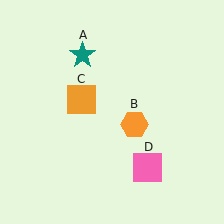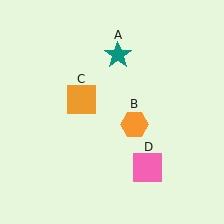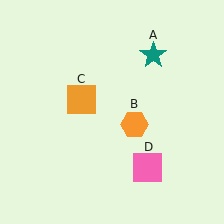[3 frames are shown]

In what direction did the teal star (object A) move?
The teal star (object A) moved right.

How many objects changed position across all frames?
1 object changed position: teal star (object A).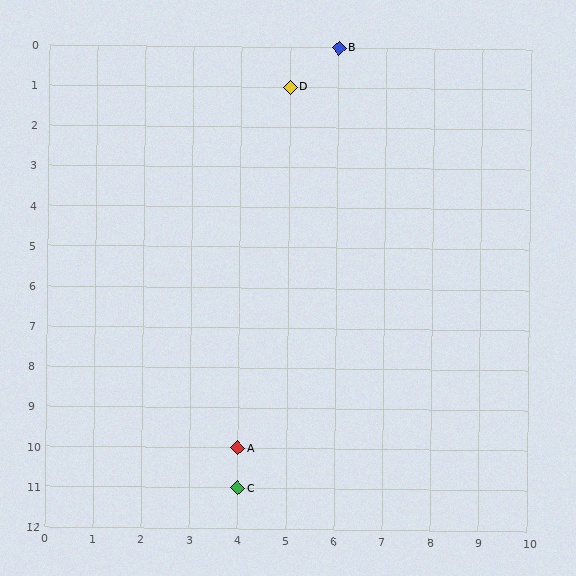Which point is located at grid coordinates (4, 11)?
Point C is at (4, 11).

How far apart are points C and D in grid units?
Points C and D are 1 column and 10 rows apart (about 10.0 grid units diagonally).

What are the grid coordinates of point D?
Point D is at grid coordinates (5, 1).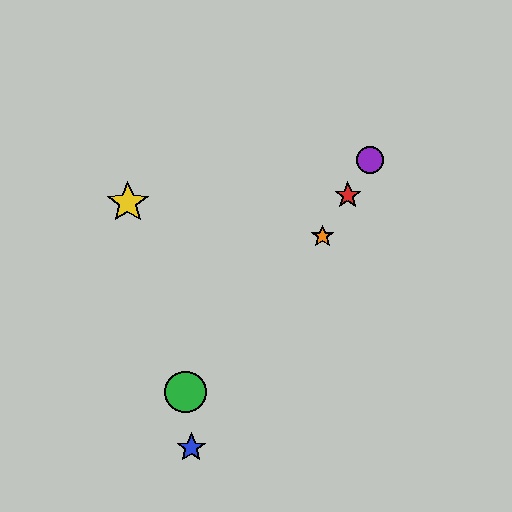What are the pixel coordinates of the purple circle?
The purple circle is at (370, 160).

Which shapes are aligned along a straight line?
The red star, the blue star, the purple circle, the orange star are aligned along a straight line.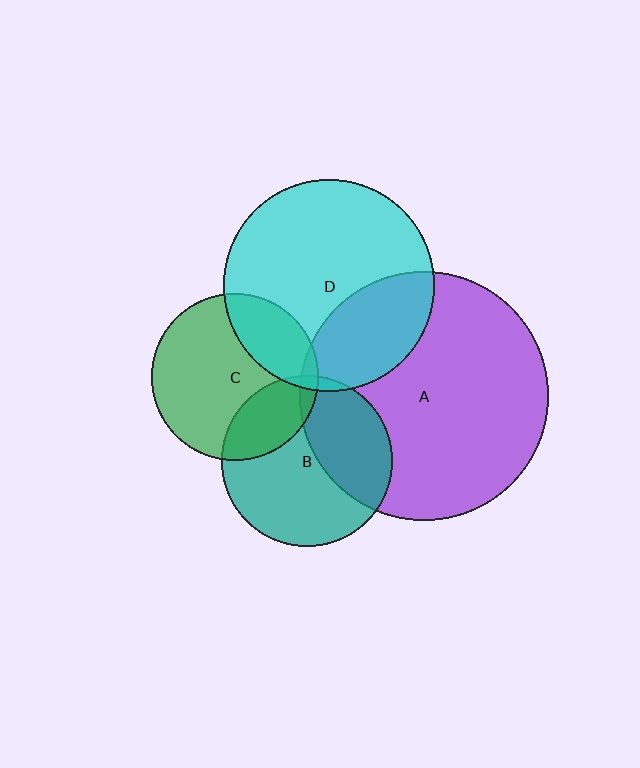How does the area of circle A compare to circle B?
Approximately 2.1 times.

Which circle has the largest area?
Circle A (purple).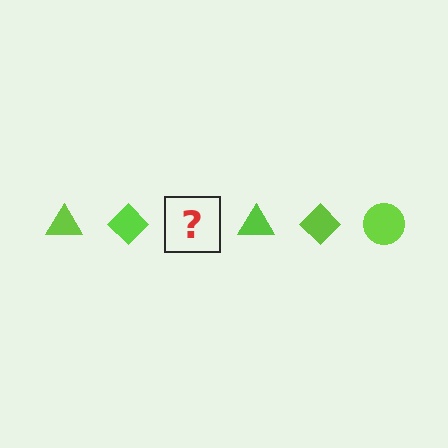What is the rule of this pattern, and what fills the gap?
The rule is that the pattern cycles through triangle, diamond, circle shapes in lime. The gap should be filled with a lime circle.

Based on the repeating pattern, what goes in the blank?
The blank should be a lime circle.